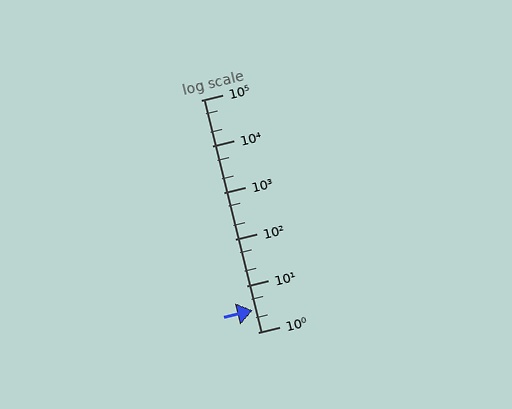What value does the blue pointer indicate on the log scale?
The pointer indicates approximately 2.9.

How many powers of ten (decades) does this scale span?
The scale spans 5 decades, from 1 to 100000.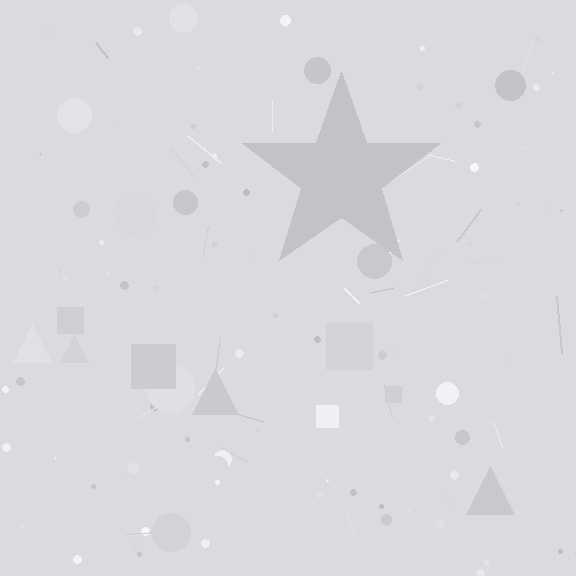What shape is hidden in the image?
A star is hidden in the image.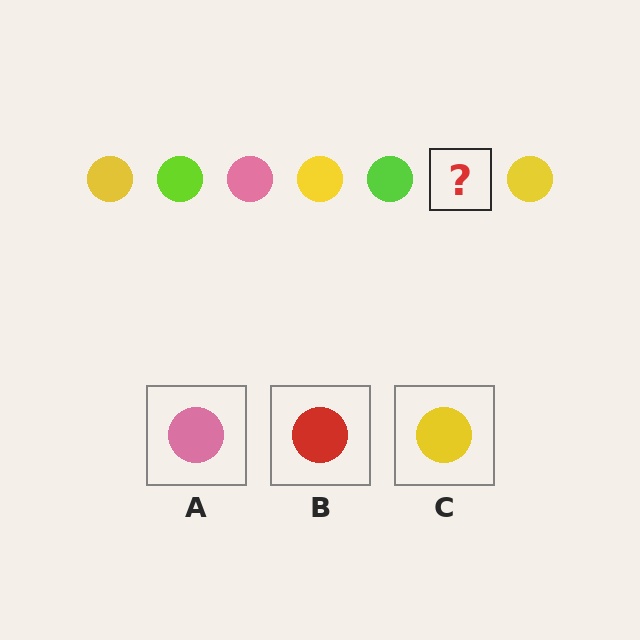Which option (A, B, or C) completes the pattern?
A.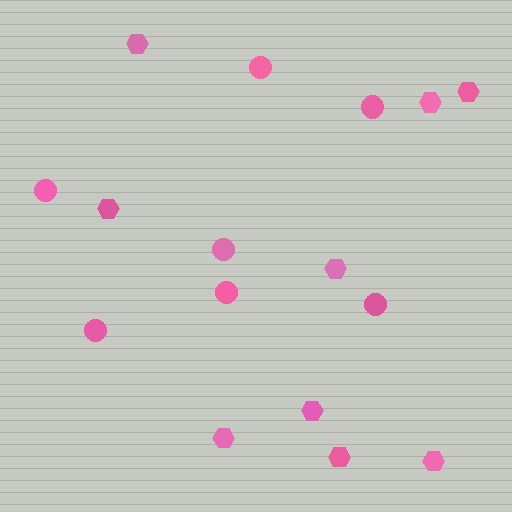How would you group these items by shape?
There are 2 groups: one group of circles (7) and one group of hexagons (9).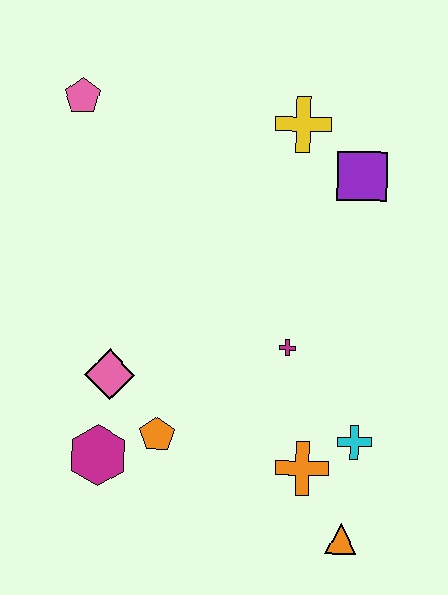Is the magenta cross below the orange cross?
No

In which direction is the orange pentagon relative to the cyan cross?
The orange pentagon is to the left of the cyan cross.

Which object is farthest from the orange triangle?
The pink pentagon is farthest from the orange triangle.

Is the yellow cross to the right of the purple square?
No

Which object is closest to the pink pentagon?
The yellow cross is closest to the pink pentagon.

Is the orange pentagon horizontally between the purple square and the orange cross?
No